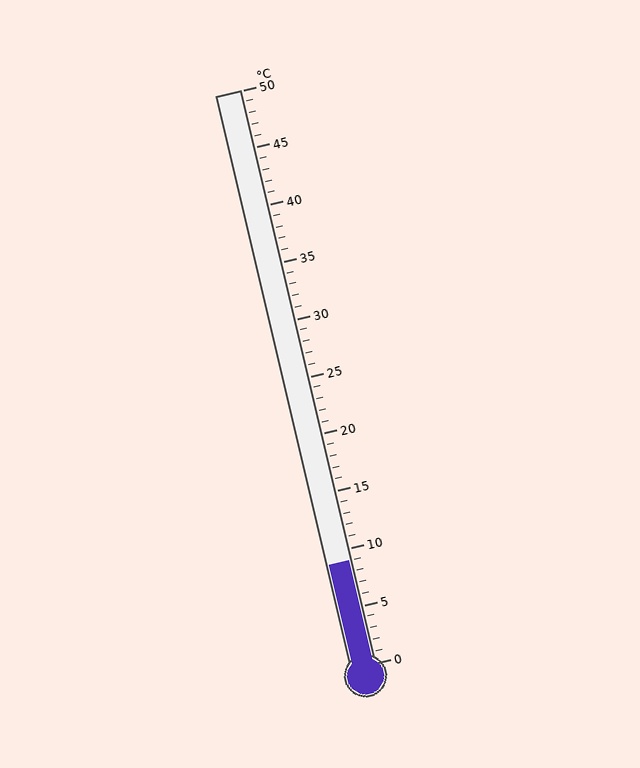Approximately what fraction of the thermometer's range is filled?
The thermometer is filled to approximately 20% of its range.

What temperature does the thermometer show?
The thermometer shows approximately 9°C.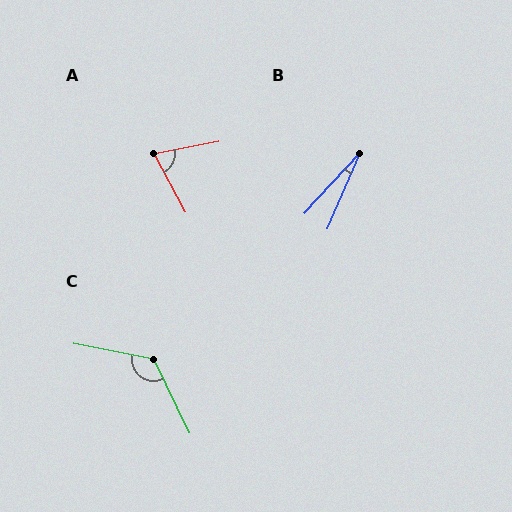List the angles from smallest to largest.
B (19°), A (73°), C (126°).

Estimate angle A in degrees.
Approximately 73 degrees.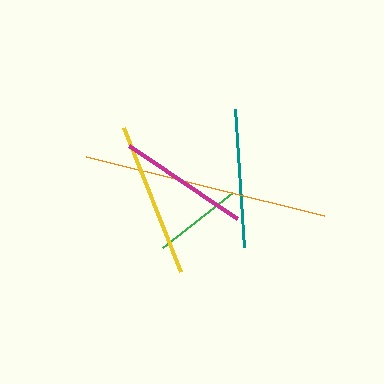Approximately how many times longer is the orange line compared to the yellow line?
The orange line is approximately 1.6 times the length of the yellow line.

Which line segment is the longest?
The orange line is the longest at approximately 245 pixels.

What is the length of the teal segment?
The teal segment is approximately 138 pixels long.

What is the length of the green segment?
The green segment is approximately 89 pixels long.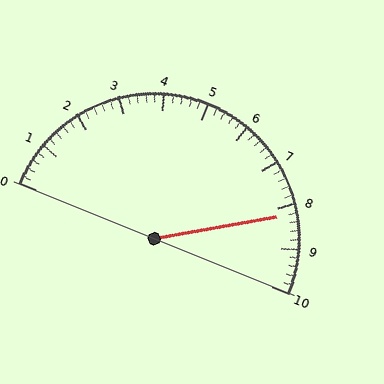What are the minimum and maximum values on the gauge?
The gauge ranges from 0 to 10.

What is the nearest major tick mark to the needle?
The nearest major tick mark is 8.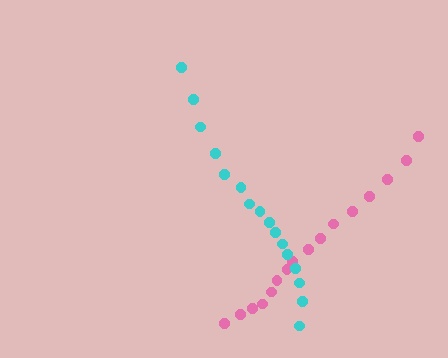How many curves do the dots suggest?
There are 2 distinct paths.